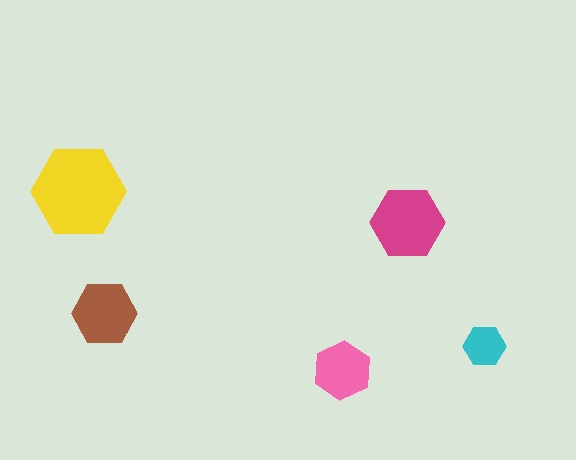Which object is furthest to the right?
The cyan hexagon is rightmost.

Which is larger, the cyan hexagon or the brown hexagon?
The brown one.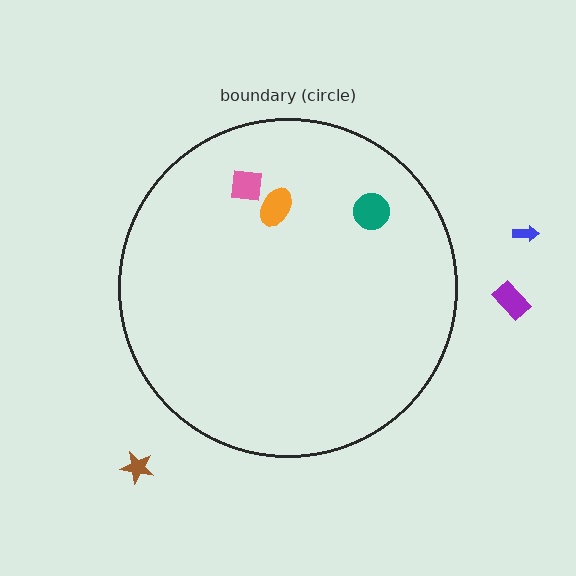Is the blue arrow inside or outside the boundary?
Outside.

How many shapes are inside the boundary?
3 inside, 3 outside.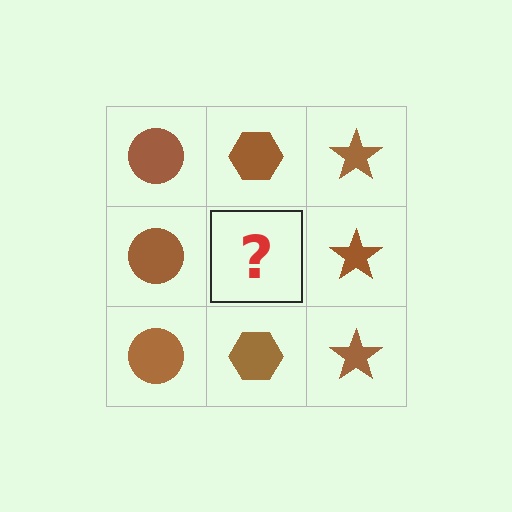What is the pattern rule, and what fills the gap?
The rule is that each column has a consistent shape. The gap should be filled with a brown hexagon.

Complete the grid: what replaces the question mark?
The question mark should be replaced with a brown hexagon.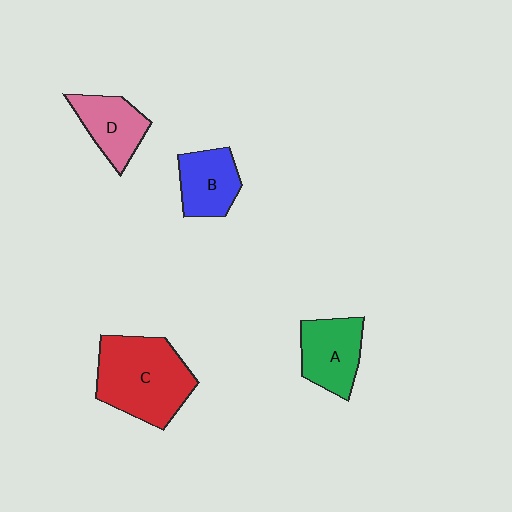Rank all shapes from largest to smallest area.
From largest to smallest: C (red), A (green), D (pink), B (blue).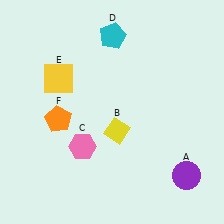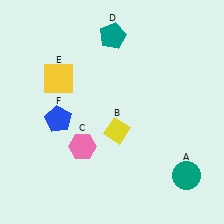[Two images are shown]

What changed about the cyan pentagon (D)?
In Image 1, D is cyan. In Image 2, it changed to teal.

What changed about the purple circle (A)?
In Image 1, A is purple. In Image 2, it changed to teal.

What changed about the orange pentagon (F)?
In Image 1, F is orange. In Image 2, it changed to blue.